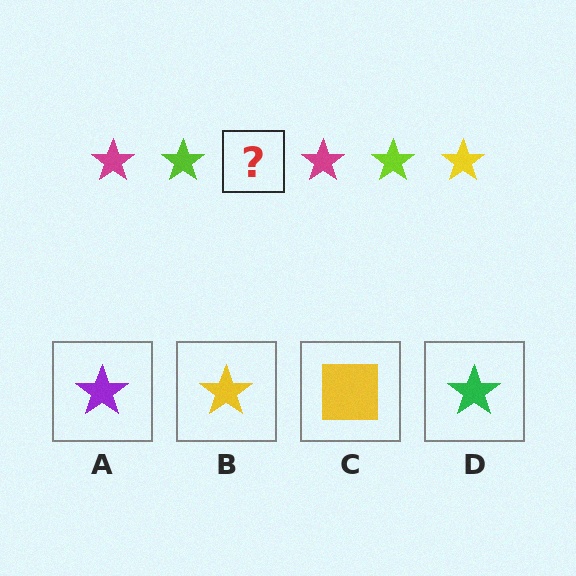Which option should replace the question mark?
Option B.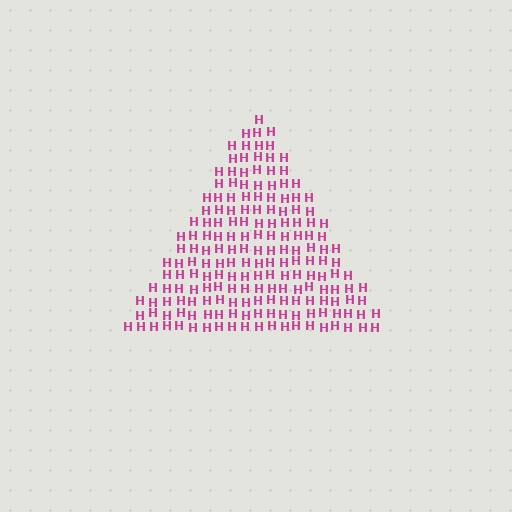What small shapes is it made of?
It is made of small letter H's.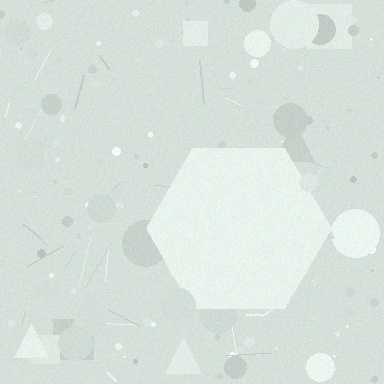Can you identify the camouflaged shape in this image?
The camouflaged shape is a hexagon.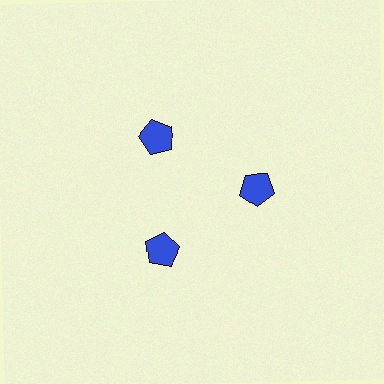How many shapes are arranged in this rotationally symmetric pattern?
There are 3 shapes, arranged in 3 groups of 1.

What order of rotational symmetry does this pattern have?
This pattern has 3-fold rotational symmetry.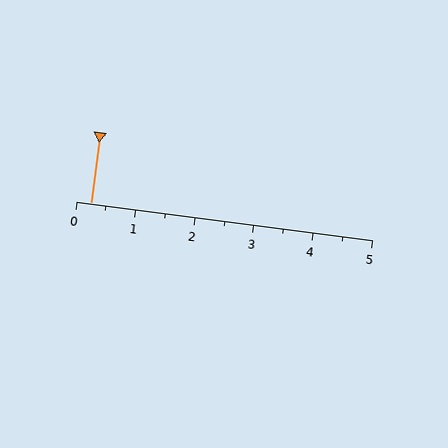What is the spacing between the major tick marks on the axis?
The major ticks are spaced 1 apart.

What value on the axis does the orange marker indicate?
The marker indicates approximately 0.2.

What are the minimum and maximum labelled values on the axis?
The axis runs from 0 to 5.